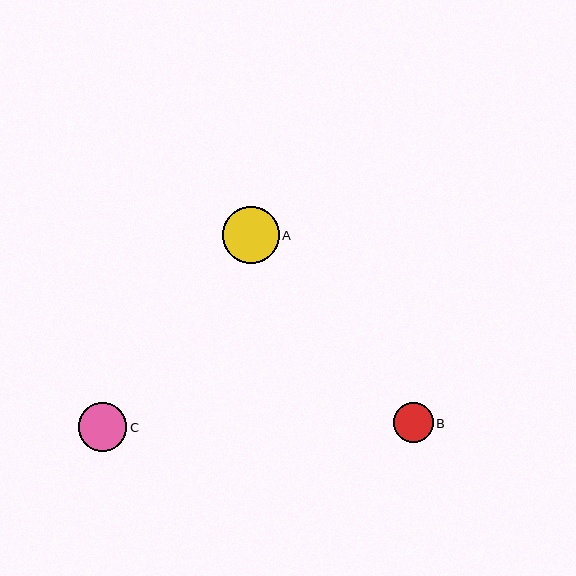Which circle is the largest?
Circle A is the largest with a size of approximately 57 pixels.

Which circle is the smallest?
Circle B is the smallest with a size of approximately 40 pixels.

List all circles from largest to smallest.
From largest to smallest: A, C, B.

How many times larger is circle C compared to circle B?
Circle C is approximately 1.2 times the size of circle B.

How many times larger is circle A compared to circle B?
Circle A is approximately 1.4 times the size of circle B.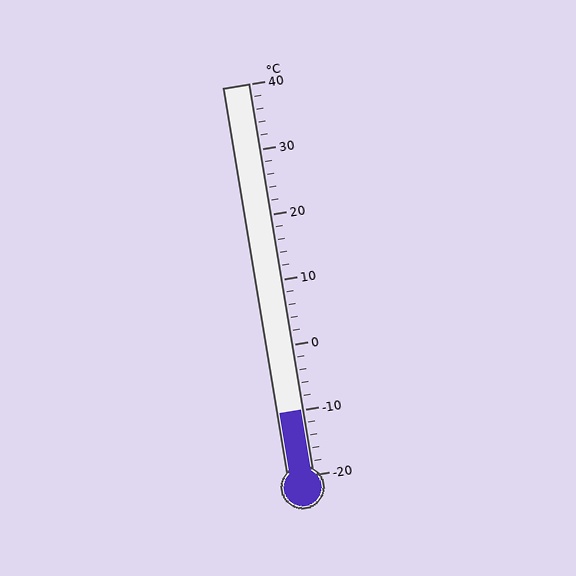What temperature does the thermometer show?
The thermometer shows approximately -10°C.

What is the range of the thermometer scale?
The thermometer scale ranges from -20°C to 40°C.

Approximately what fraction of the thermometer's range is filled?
The thermometer is filled to approximately 15% of its range.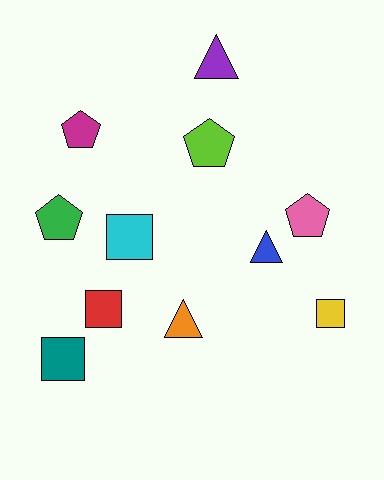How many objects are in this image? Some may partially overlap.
There are 11 objects.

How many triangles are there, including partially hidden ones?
There are 3 triangles.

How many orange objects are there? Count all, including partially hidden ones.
There is 1 orange object.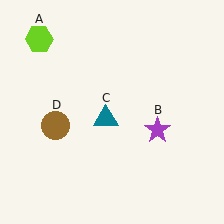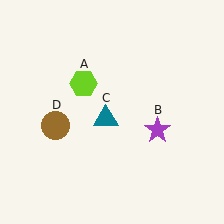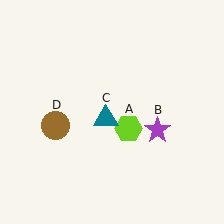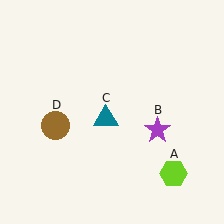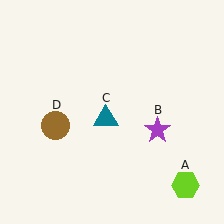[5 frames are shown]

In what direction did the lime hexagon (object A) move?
The lime hexagon (object A) moved down and to the right.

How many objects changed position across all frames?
1 object changed position: lime hexagon (object A).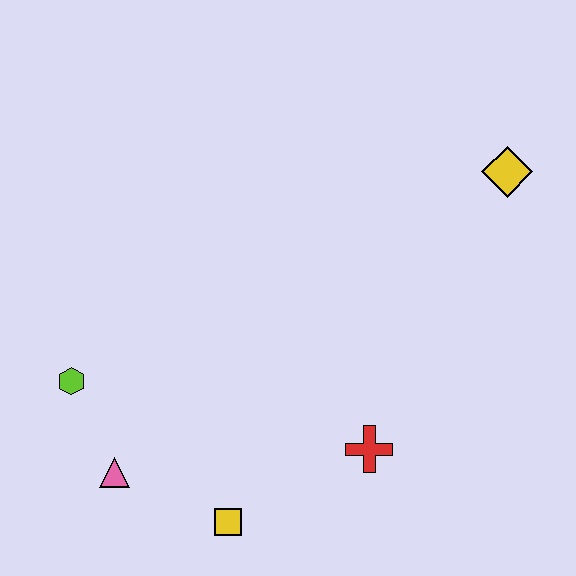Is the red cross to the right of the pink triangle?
Yes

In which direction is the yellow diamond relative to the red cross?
The yellow diamond is above the red cross.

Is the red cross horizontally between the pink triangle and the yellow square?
No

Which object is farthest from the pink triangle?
The yellow diamond is farthest from the pink triangle.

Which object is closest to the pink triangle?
The lime hexagon is closest to the pink triangle.